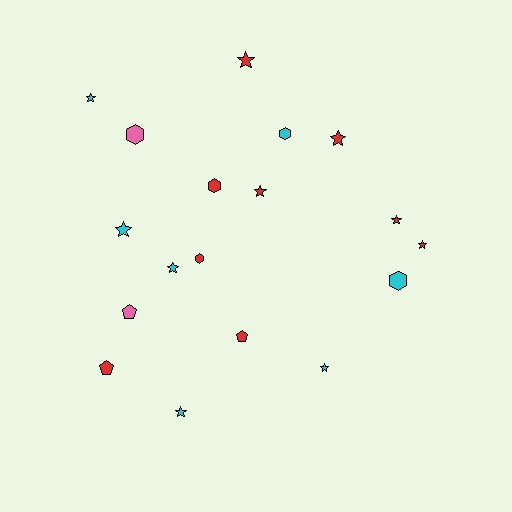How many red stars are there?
There are 5 red stars.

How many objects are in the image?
There are 18 objects.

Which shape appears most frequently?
Star, with 10 objects.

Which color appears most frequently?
Red, with 9 objects.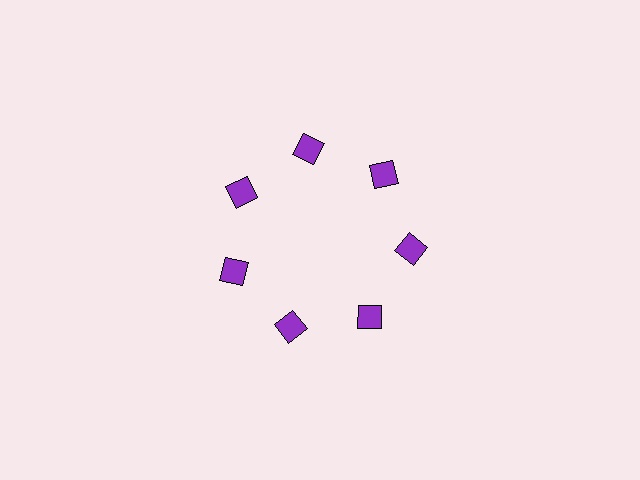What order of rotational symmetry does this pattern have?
This pattern has 7-fold rotational symmetry.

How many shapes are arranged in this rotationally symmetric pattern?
There are 7 shapes, arranged in 7 groups of 1.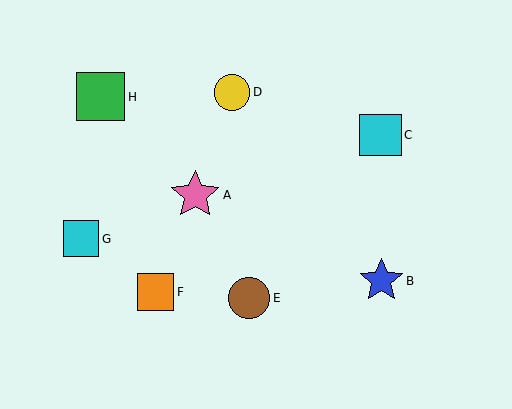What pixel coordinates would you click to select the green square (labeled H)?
Click at (101, 97) to select the green square H.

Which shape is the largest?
The pink star (labeled A) is the largest.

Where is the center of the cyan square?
The center of the cyan square is at (81, 239).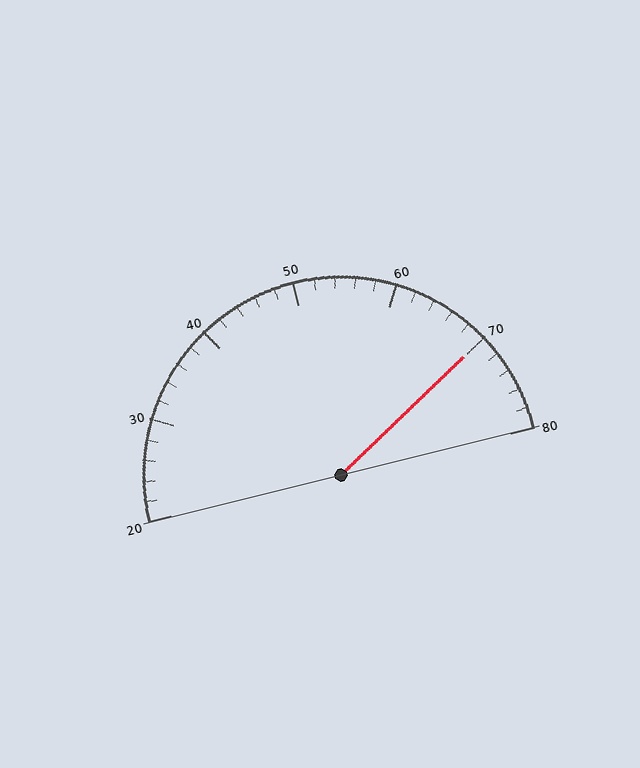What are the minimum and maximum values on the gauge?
The gauge ranges from 20 to 80.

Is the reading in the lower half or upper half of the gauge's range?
The reading is in the upper half of the range (20 to 80).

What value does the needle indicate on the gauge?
The needle indicates approximately 70.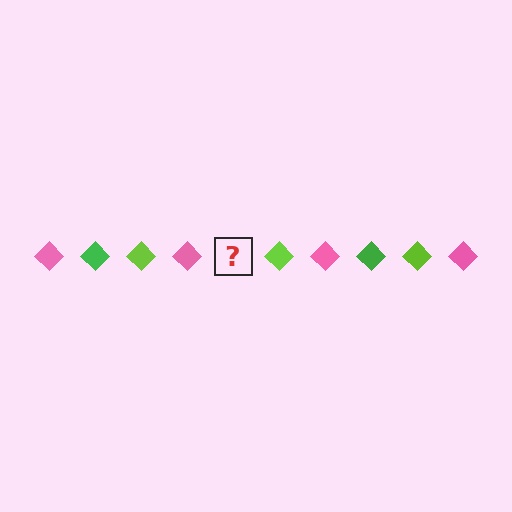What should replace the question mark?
The question mark should be replaced with a green diamond.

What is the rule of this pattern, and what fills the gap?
The rule is that the pattern cycles through pink, green, lime diamonds. The gap should be filled with a green diamond.